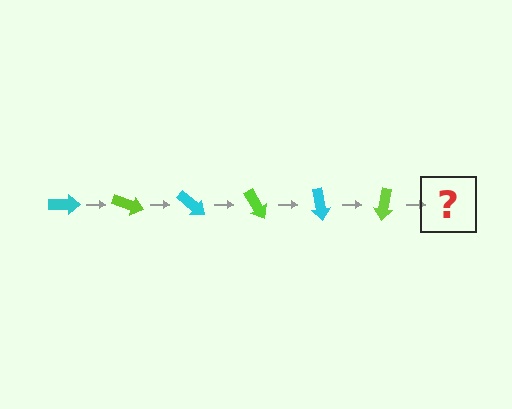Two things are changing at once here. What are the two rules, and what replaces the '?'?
The two rules are that it rotates 20 degrees each step and the color cycles through cyan and lime. The '?' should be a cyan arrow, rotated 120 degrees from the start.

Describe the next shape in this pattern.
It should be a cyan arrow, rotated 120 degrees from the start.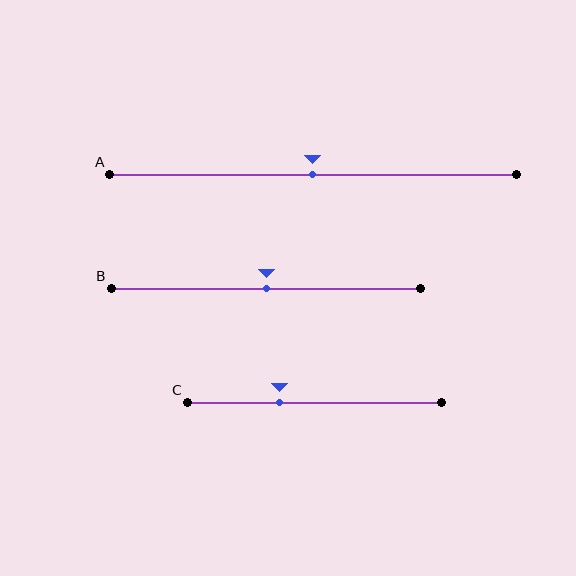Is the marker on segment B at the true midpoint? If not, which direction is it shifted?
Yes, the marker on segment B is at the true midpoint.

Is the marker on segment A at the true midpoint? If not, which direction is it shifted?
Yes, the marker on segment A is at the true midpoint.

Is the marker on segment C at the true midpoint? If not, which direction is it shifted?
No, the marker on segment C is shifted to the left by about 14% of the segment length.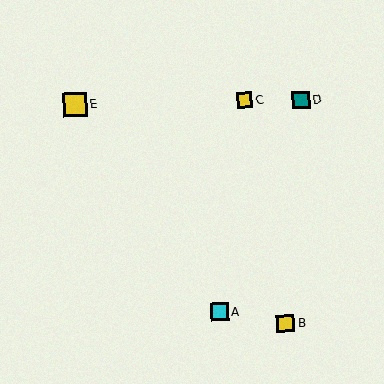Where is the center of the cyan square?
The center of the cyan square is at (220, 312).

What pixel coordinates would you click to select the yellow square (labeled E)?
Click at (75, 105) to select the yellow square E.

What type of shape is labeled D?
Shape D is a teal square.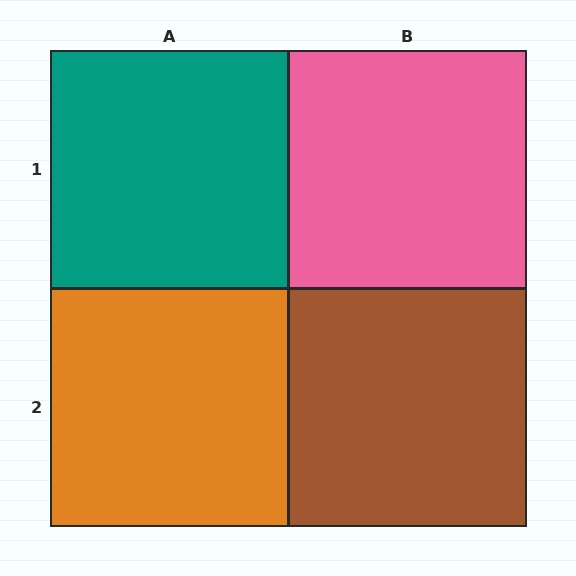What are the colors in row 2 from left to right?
Orange, brown.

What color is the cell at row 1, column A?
Teal.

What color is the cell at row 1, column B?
Pink.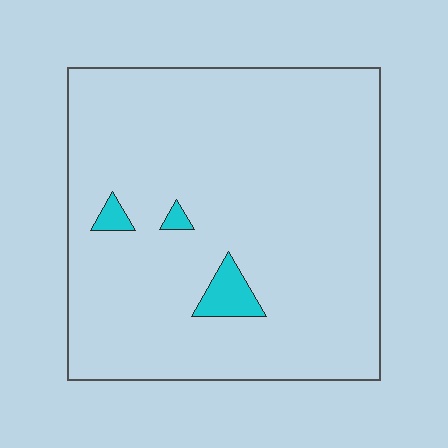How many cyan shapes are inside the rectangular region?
3.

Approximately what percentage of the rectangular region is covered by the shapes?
Approximately 5%.